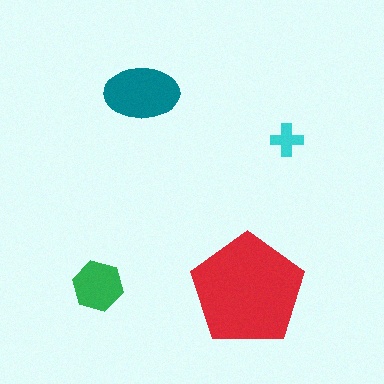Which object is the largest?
The red pentagon.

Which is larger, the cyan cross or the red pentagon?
The red pentagon.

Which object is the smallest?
The cyan cross.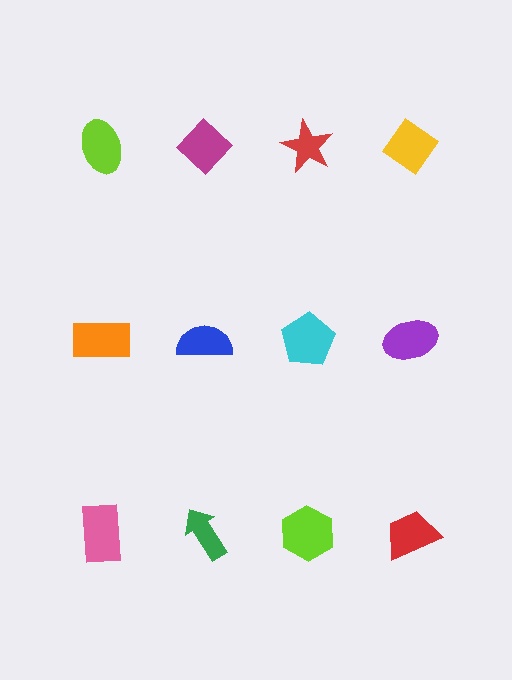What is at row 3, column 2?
A green arrow.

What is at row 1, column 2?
A magenta diamond.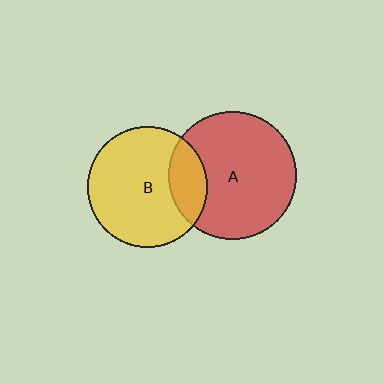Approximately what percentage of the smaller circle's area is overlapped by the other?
Approximately 20%.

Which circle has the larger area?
Circle A (red).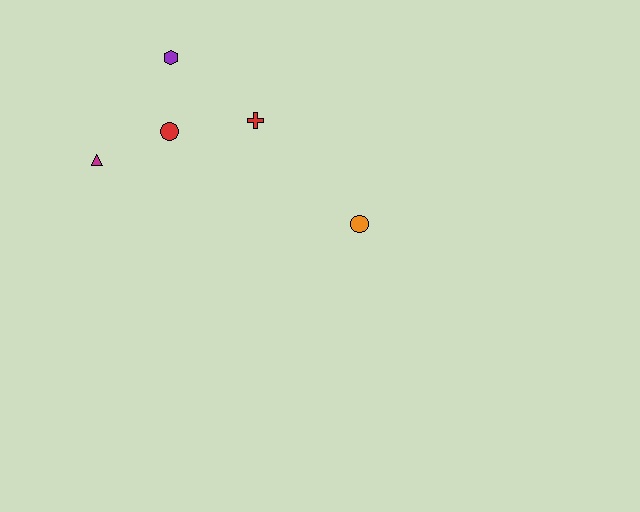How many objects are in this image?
There are 5 objects.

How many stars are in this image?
There are no stars.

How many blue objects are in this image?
There are no blue objects.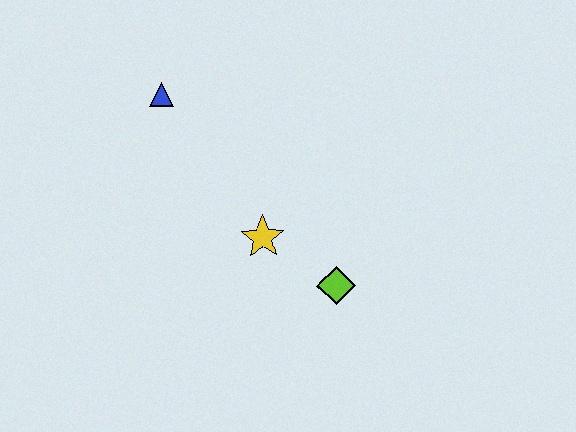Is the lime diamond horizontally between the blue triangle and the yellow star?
No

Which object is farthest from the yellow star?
The blue triangle is farthest from the yellow star.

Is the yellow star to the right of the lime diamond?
No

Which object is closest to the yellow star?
The lime diamond is closest to the yellow star.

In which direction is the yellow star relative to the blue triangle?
The yellow star is below the blue triangle.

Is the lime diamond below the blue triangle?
Yes